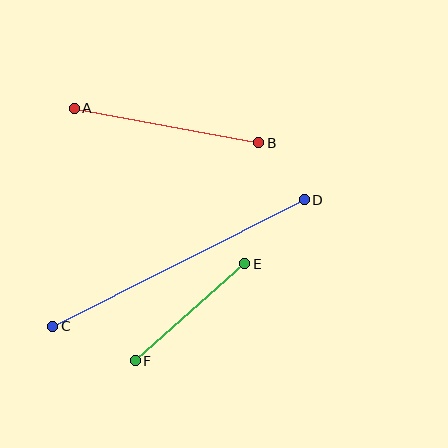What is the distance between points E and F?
The distance is approximately 146 pixels.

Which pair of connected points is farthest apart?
Points C and D are farthest apart.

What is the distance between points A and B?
The distance is approximately 188 pixels.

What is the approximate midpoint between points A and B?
The midpoint is at approximately (167, 126) pixels.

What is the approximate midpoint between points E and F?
The midpoint is at approximately (190, 312) pixels.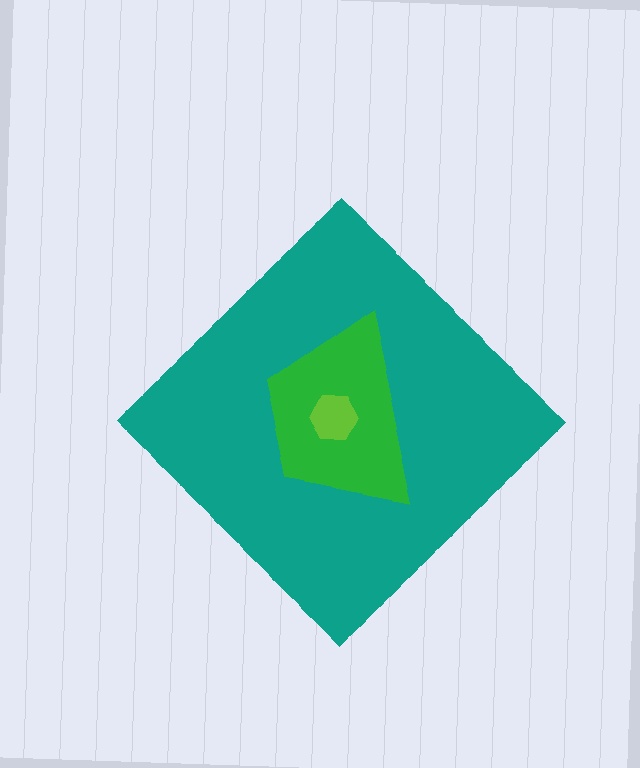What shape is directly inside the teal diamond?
The green trapezoid.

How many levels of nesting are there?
3.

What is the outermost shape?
The teal diamond.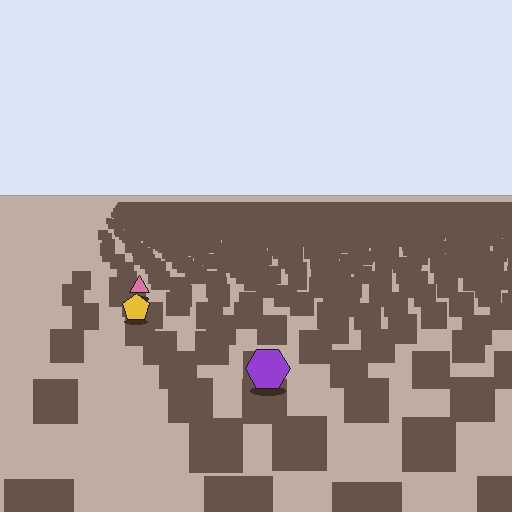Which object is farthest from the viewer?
The pink triangle is farthest from the viewer. It appears smaller and the ground texture around it is denser.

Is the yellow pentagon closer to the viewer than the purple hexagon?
No. The purple hexagon is closer — you can tell from the texture gradient: the ground texture is coarser near it.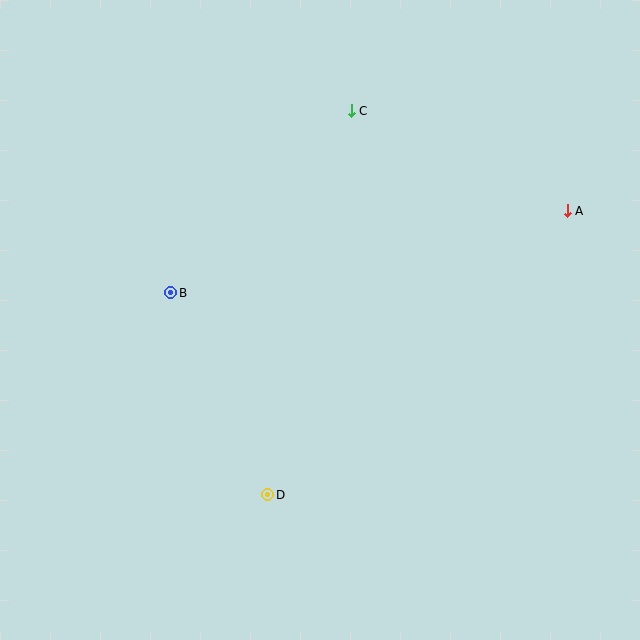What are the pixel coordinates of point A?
Point A is at (567, 211).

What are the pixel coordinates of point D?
Point D is at (268, 495).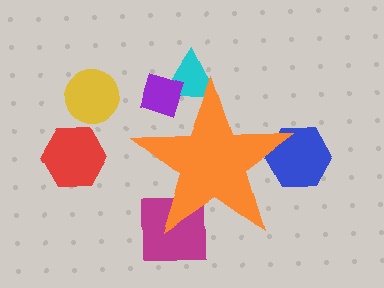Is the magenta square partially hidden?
Yes, the magenta square is partially hidden behind the orange star.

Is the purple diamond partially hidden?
Yes, the purple diamond is partially hidden behind the orange star.